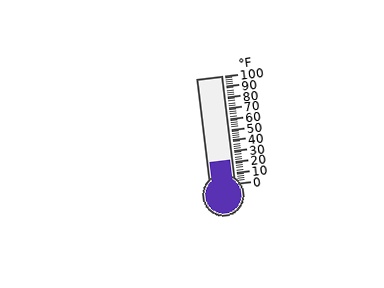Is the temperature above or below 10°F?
The temperature is above 10°F.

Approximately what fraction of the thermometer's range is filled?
The thermometer is filled to approximately 20% of its range.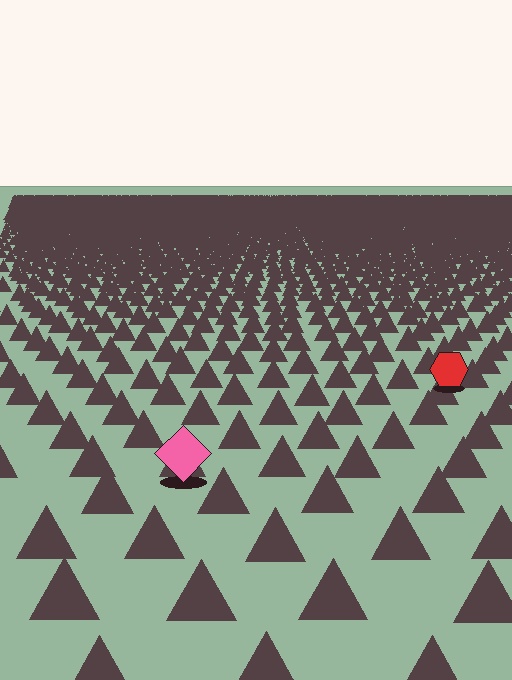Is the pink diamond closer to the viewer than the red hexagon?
Yes. The pink diamond is closer — you can tell from the texture gradient: the ground texture is coarser near it.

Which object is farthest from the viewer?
The red hexagon is farthest from the viewer. It appears smaller and the ground texture around it is denser.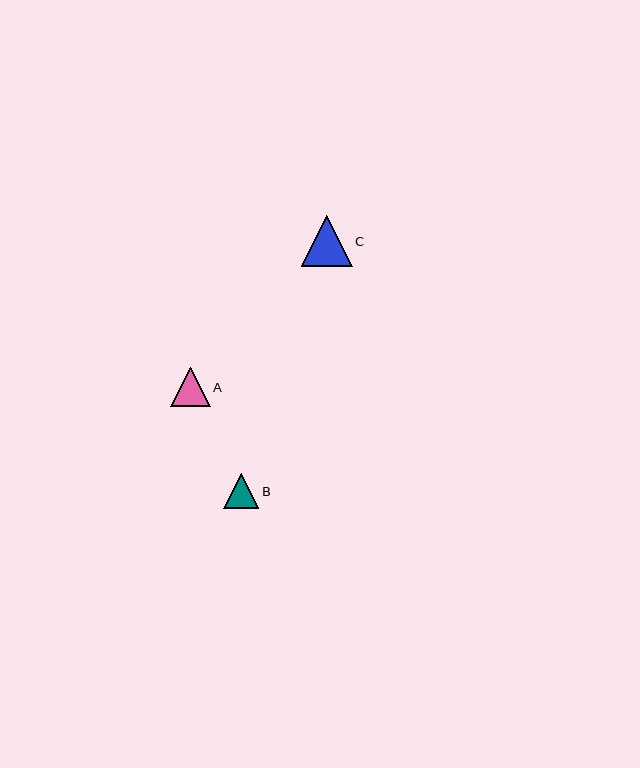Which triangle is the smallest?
Triangle B is the smallest with a size of approximately 35 pixels.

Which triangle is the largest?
Triangle C is the largest with a size of approximately 51 pixels.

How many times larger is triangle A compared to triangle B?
Triangle A is approximately 1.1 times the size of triangle B.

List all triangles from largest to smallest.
From largest to smallest: C, A, B.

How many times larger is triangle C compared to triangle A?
Triangle C is approximately 1.3 times the size of triangle A.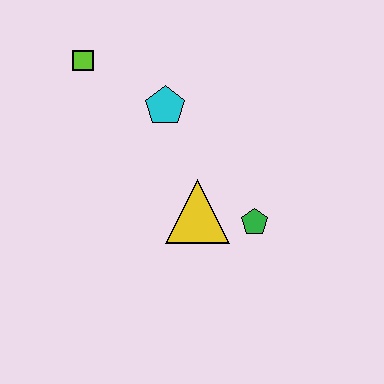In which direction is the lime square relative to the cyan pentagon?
The lime square is to the left of the cyan pentagon.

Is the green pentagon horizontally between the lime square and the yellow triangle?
No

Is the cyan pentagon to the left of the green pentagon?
Yes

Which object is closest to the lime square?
The cyan pentagon is closest to the lime square.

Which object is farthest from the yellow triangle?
The lime square is farthest from the yellow triangle.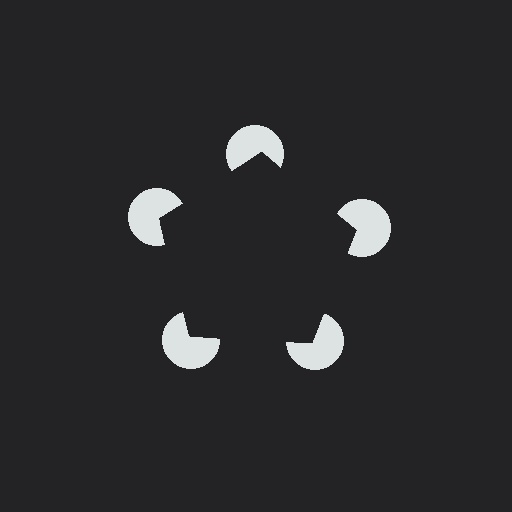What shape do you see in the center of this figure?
An illusory pentagon — its edges are inferred from the aligned wedge cuts in the pac-man discs, not physically drawn.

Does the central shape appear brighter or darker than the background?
It typically appears slightly darker than the background, even though no actual brightness change is drawn.